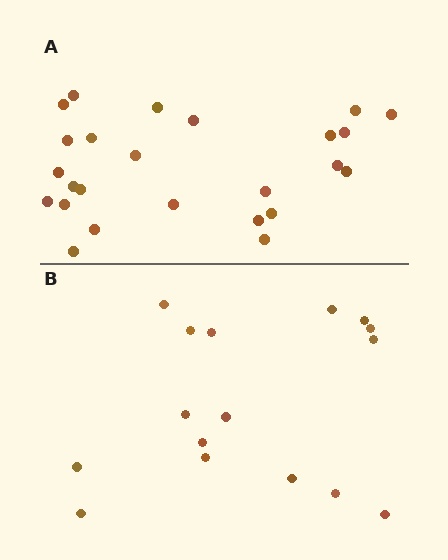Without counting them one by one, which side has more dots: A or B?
Region A (the top region) has more dots.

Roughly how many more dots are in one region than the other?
Region A has roughly 8 or so more dots than region B.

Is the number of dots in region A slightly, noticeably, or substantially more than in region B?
Region A has substantially more. The ratio is roughly 1.6 to 1.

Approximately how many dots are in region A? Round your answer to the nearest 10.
About 20 dots. (The exact count is 25, which rounds to 20.)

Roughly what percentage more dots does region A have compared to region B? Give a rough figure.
About 55% more.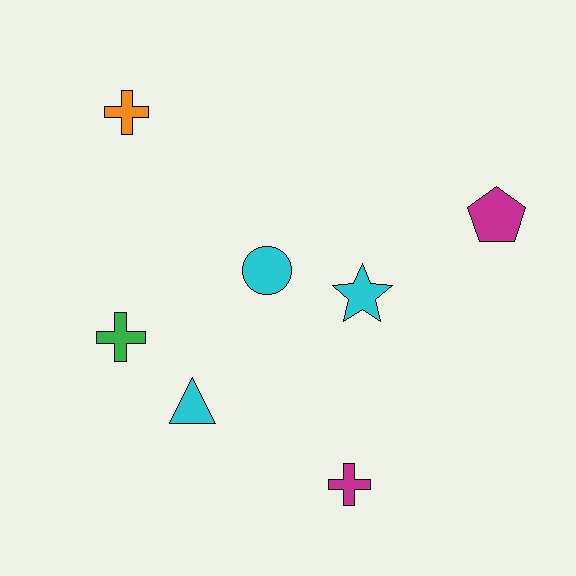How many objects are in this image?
There are 7 objects.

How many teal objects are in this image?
There are no teal objects.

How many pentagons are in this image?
There is 1 pentagon.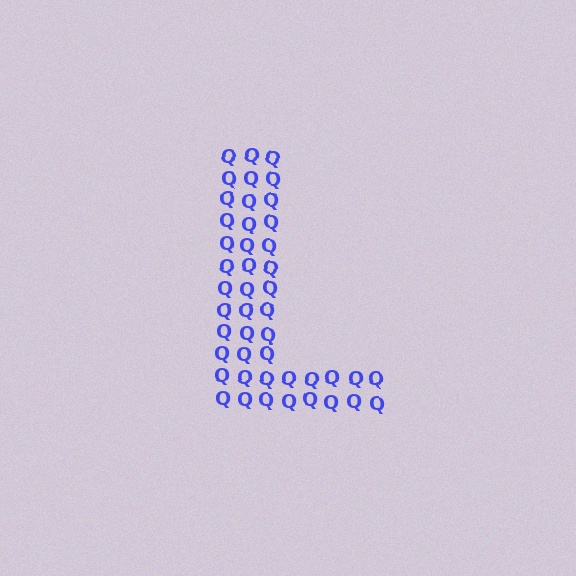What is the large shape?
The large shape is the letter L.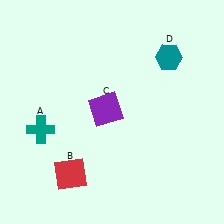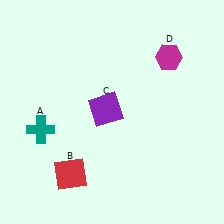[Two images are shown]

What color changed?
The hexagon (D) changed from teal in Image 1 to magenta in Image 2.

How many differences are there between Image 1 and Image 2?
There is 1 difference between the two images.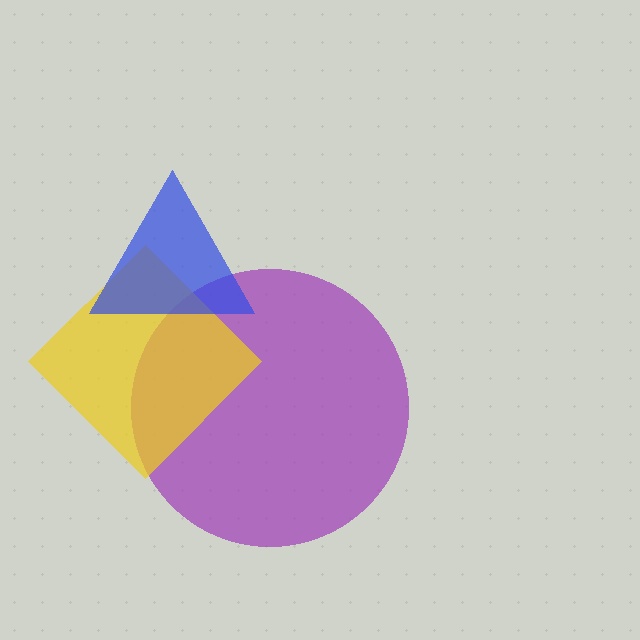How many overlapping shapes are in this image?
There are 3 overlapping shapes in the image.